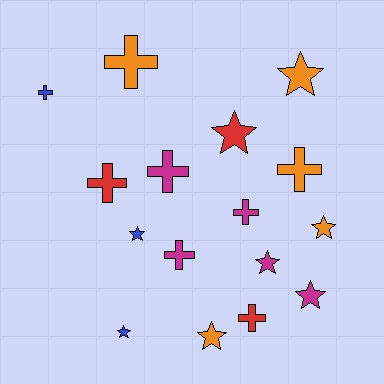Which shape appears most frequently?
Star, with 8 objects.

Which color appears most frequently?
Orange, with 5 objects.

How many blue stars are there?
There are 2 blue stars.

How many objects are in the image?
There are 16 objects.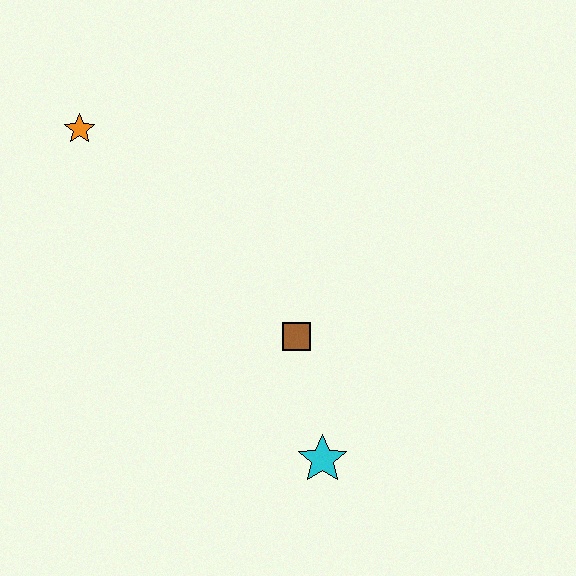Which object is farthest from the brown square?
The orange star is farthest from the brown square.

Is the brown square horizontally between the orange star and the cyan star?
Yes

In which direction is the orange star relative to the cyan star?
The orange star is above the cyan star.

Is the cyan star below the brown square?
Yes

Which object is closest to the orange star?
The brown square is closest to the orange star.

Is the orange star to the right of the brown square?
No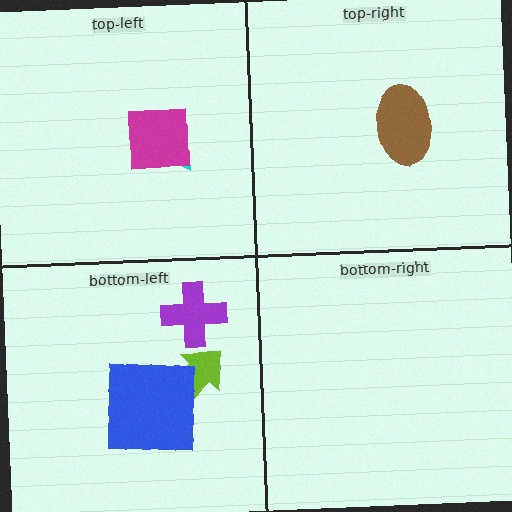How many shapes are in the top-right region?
1.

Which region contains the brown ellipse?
The top-right region.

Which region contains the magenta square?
The top-left region.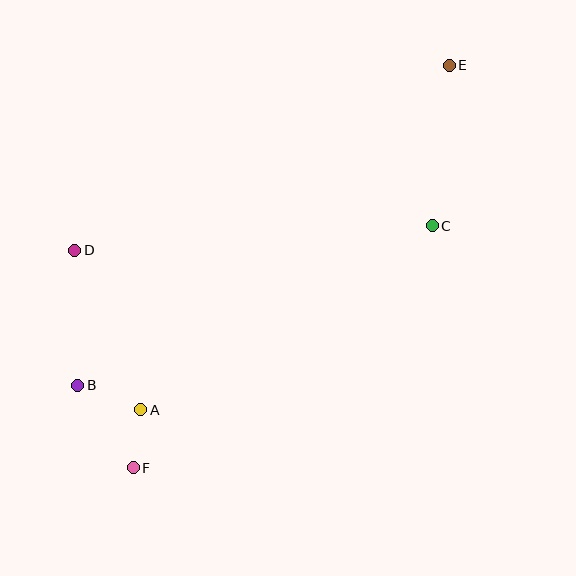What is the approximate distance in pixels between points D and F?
The distance between D and F is approximately 225 pixels.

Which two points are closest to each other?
Points A and F are closest to each other.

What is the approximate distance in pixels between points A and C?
The distance between A and C is approximately 345 pixels.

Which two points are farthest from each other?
Points E and F are farthest from each other.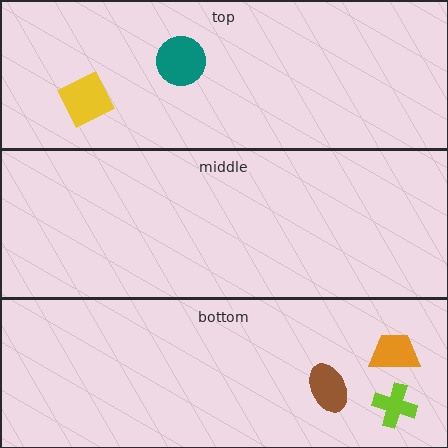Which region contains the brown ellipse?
The bottom region.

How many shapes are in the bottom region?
3.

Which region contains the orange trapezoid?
The bottom region.